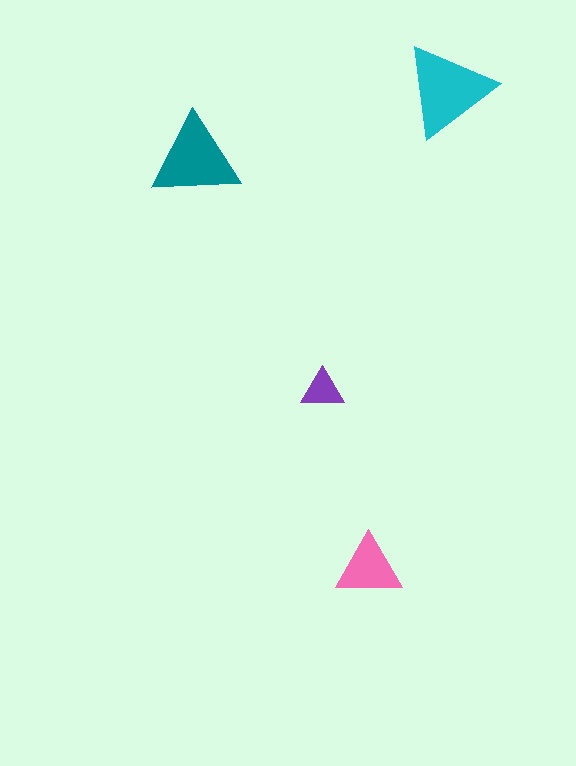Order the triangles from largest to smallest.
the cyan one, the teal one, the pink one, the purple one.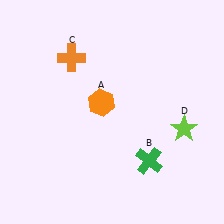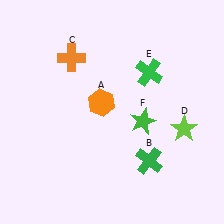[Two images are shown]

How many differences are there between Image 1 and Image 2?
There are 2 differences between the two images.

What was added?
A green cross (E), a green star (F) were added in Image 2.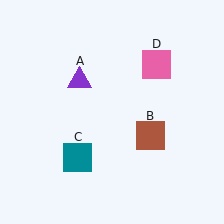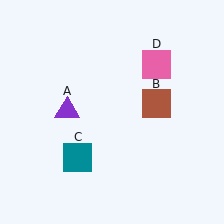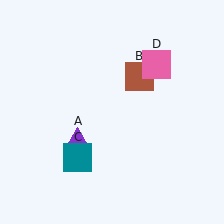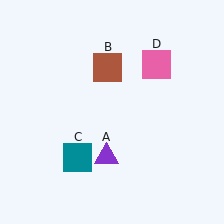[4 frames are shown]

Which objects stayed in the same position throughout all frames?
Teal square (object C) and pink square (object D) remained stationary.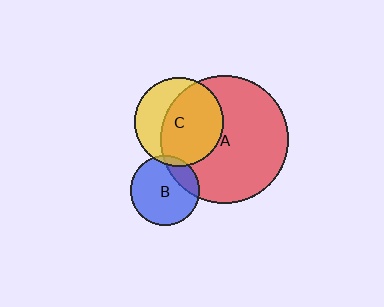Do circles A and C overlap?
Yes.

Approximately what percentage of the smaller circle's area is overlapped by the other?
Approximately 65%.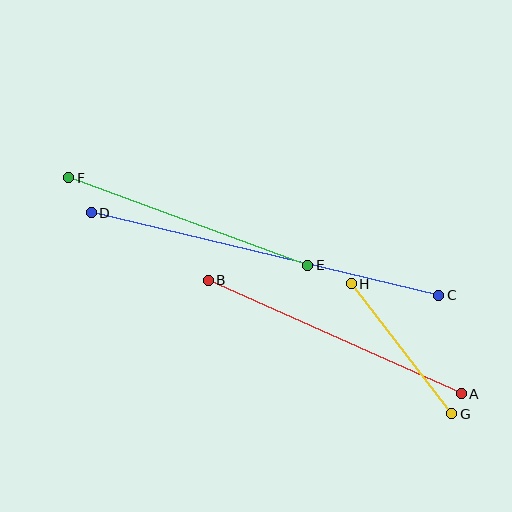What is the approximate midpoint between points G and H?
The midpoint is at approximately (401, 349) pixels.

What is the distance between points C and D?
The distance is approximately 357 pixels.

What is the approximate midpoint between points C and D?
The midpoint is at approximately (265, 254) pixels.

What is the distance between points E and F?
The distance is approximately 255 pixels.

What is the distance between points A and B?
The distance is approximately 277 pixels.